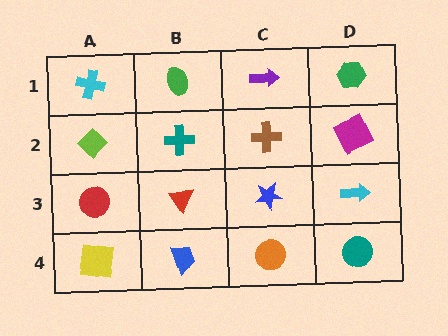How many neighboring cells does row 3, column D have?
3.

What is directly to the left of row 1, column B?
A cyan cross.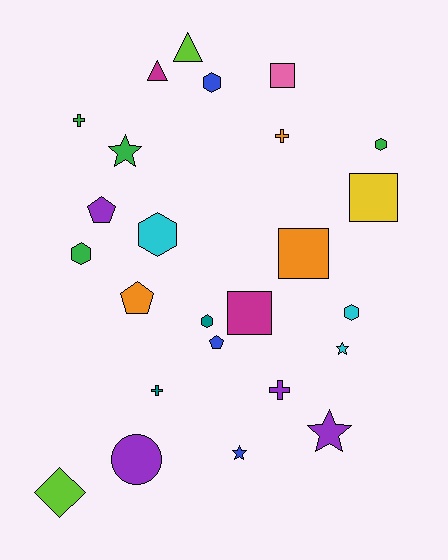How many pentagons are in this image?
There are 3 pentagons.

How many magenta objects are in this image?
There are 2 magenta objects.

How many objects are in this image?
There are 25 objects.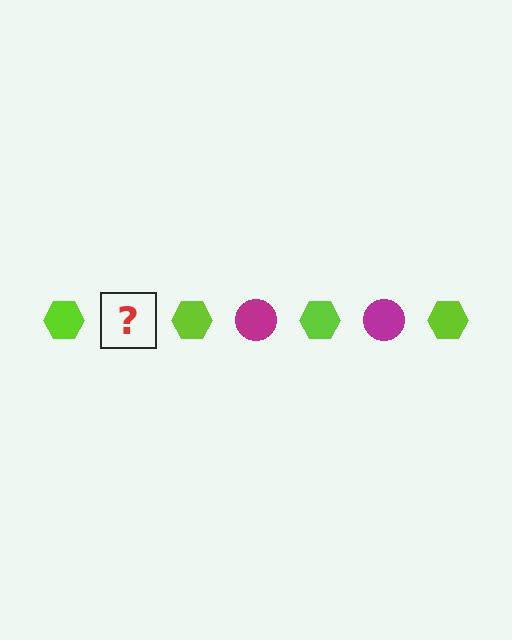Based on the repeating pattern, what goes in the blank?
The blank should be a magenta circle.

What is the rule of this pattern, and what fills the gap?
The rule is that the pattern alternates between lime hexagon and magenta circle. The gap should be filled with a magenta circle.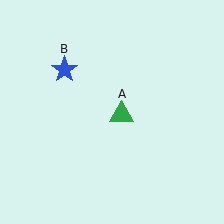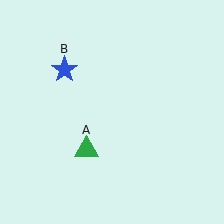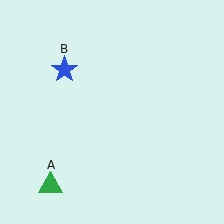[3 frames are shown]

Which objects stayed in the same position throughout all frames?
Blue star (object B) remained stationary.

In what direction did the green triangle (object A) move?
The green triangle (object A) moved down and to the left.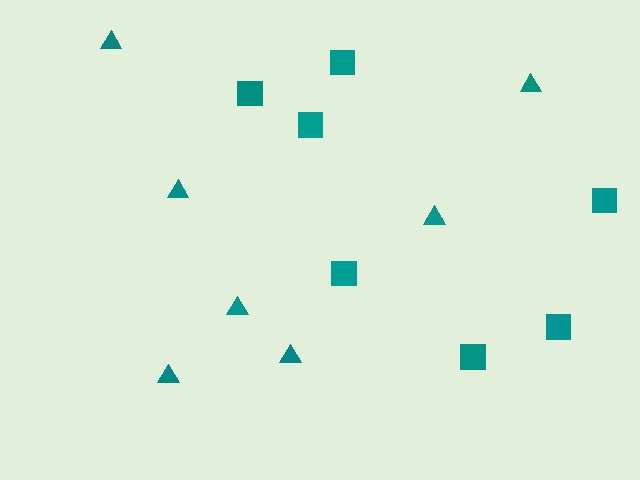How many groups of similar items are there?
There are 2 groups: one group of triangles (7) and one group of squares (7).